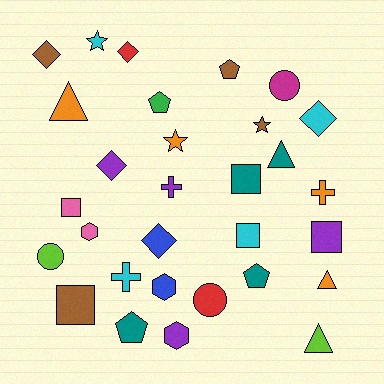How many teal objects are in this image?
There are 4 teal objects.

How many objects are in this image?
There are 30 objects.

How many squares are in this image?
There are 5 squares.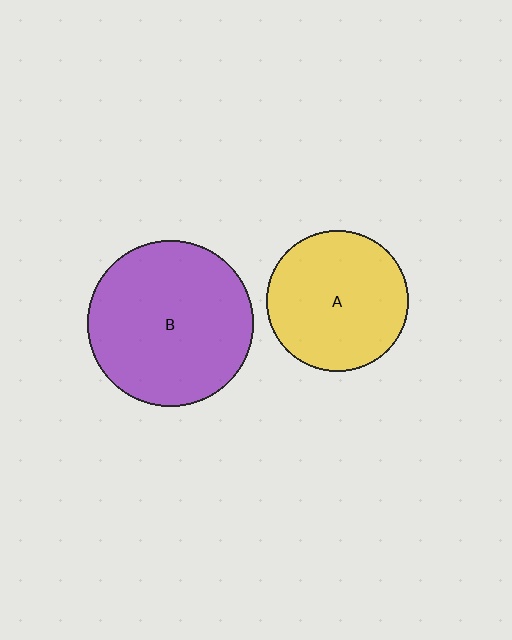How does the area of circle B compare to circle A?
Approximately 1.4 times.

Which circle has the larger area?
Circle B (purple).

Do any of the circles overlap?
No, none of the circles overlap.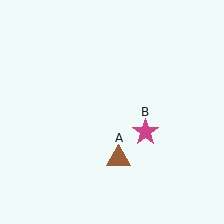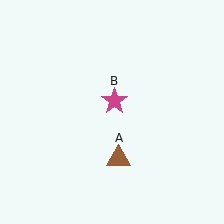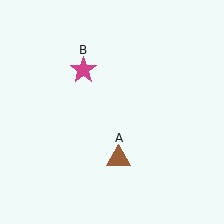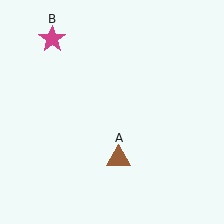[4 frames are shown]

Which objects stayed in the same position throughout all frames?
Brown triangle (object A) remained stationary.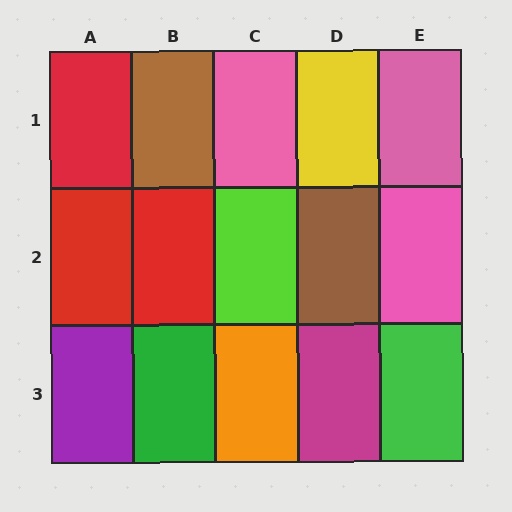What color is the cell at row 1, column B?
Brown.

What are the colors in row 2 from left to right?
Red, red, lime, brown, pink.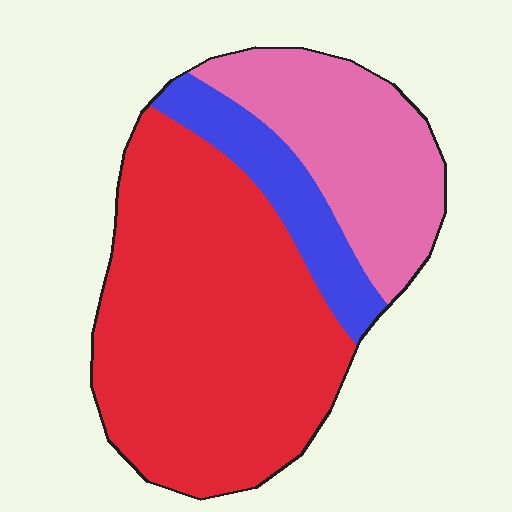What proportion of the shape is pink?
Pink covers around 25% of the shape.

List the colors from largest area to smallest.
From largest to smallest: red, pink, blue.